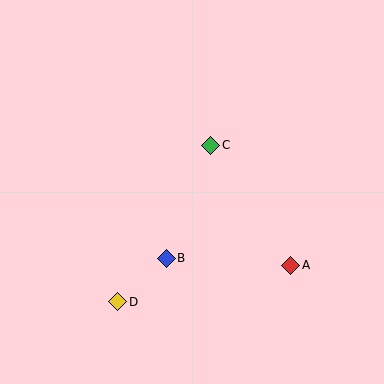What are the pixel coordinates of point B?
Point B is at (166, 258).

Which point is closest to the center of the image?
Point C at (211, 145) is closest to the center.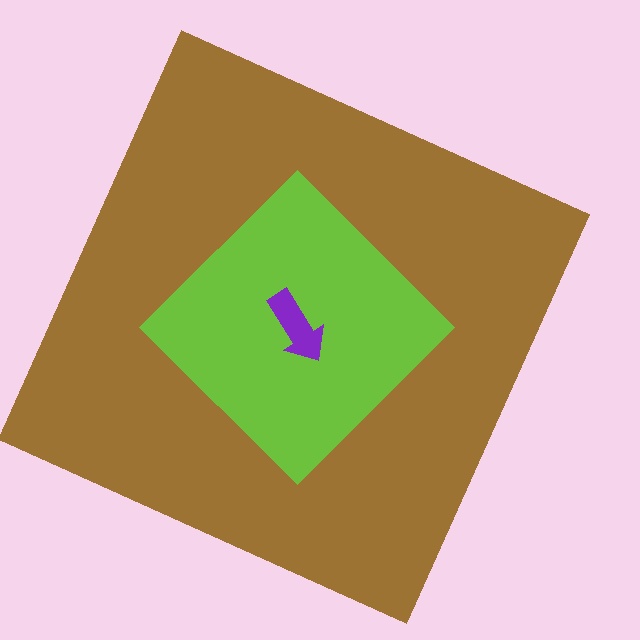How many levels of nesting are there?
3.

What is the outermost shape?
The brown square.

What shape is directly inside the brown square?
The lime diamond.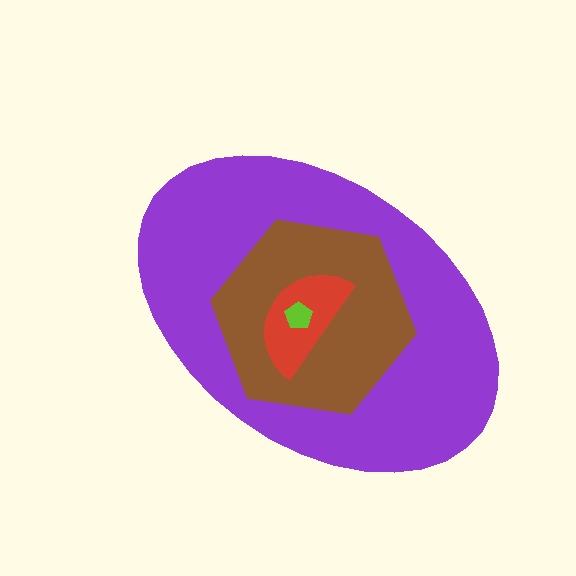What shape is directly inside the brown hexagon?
The red semicircle.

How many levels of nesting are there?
4.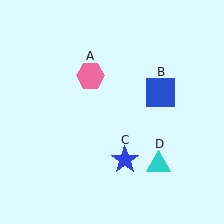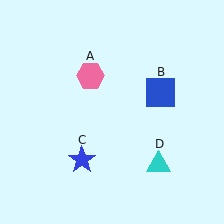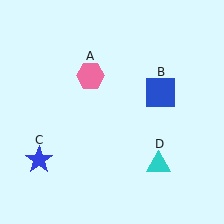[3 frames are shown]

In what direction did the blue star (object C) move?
The blue star (object C) moved left.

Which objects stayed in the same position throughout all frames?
Pink hexagon (object A) and blue square (object B) and cyan triangle (object D) remained stationary.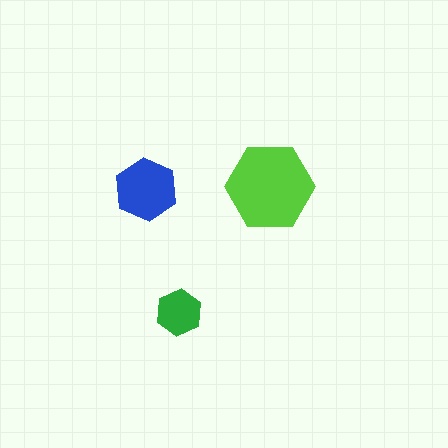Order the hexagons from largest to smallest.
the lime one, the blue one, the green one.